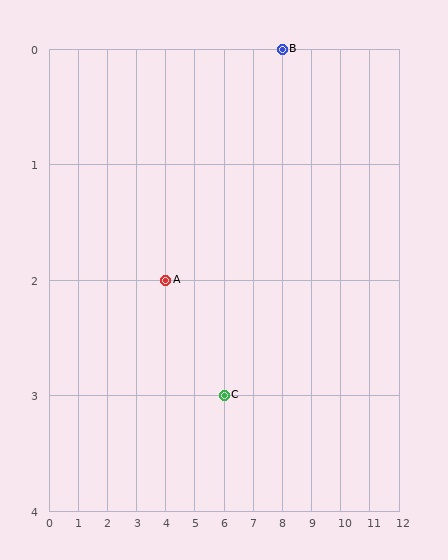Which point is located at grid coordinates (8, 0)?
Point B is at (8, 0).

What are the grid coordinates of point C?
Point C is at grid coordinates (6, 3).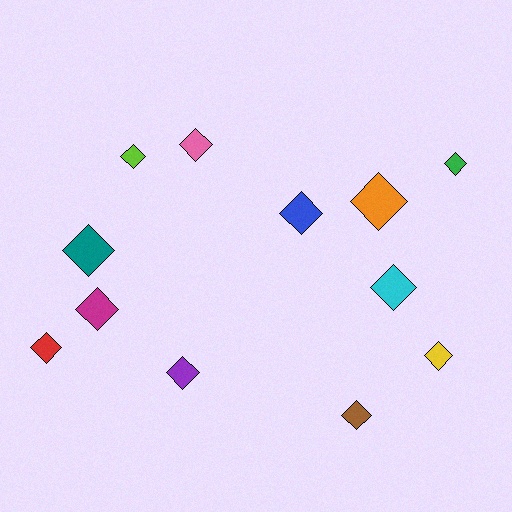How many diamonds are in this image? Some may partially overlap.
There are 12 diamonds.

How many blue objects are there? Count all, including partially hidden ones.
There is 1 blue object.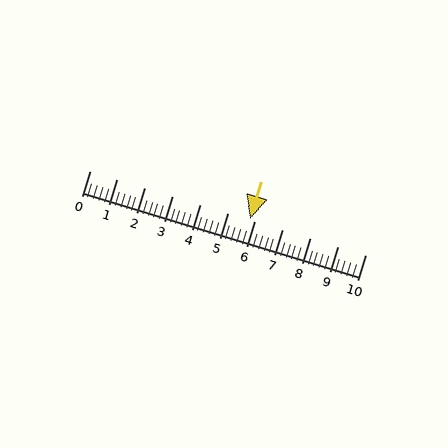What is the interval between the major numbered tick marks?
The major tick marks are spaced 1 units apart.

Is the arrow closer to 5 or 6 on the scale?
The arrow is closer to 6.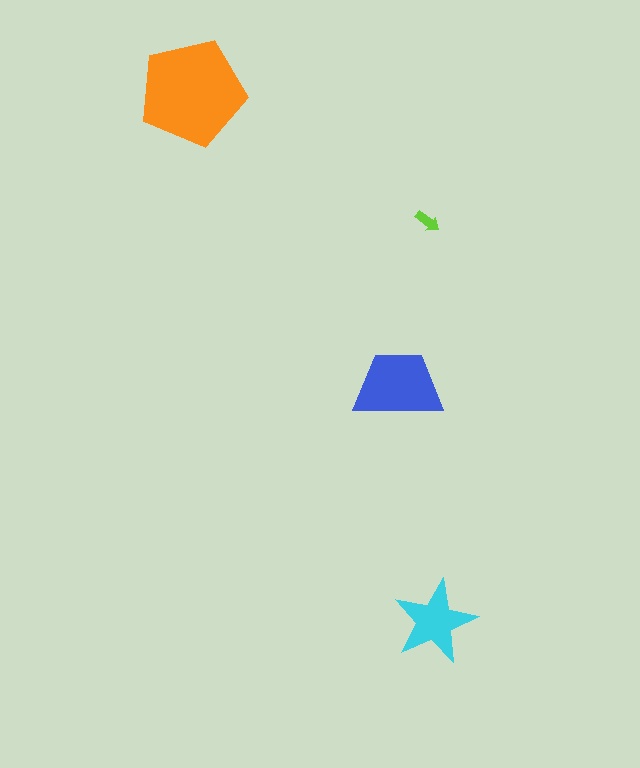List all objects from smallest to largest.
The lime arrow, the cyan star, the blue trapezoid, the orange pentagon.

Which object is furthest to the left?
The orange pentagon is leftmost.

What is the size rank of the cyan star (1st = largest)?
3rd.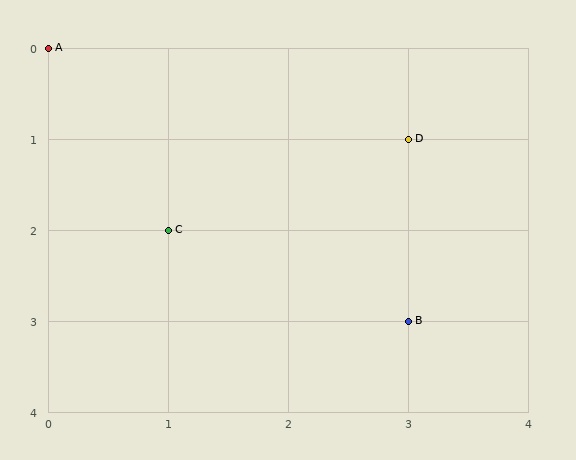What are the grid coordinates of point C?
Point C is at grid coordinates (1, 2).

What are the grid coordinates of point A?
Point A is at grid coordinates (0, 0).